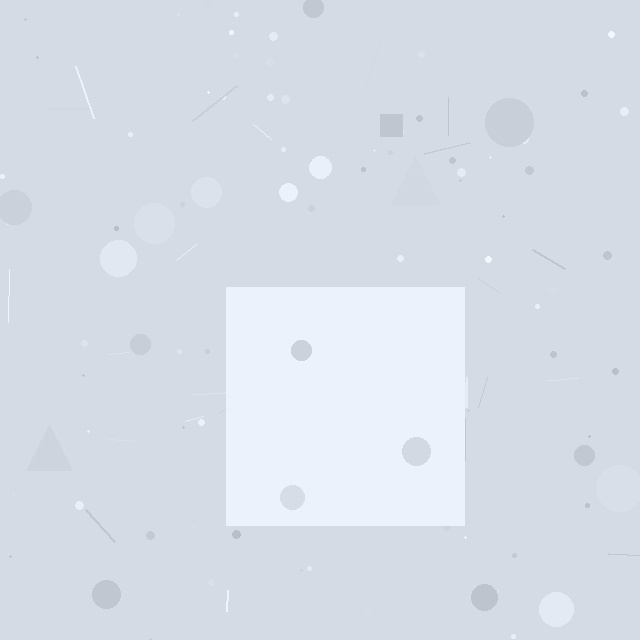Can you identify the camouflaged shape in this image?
The camouflaged shape is a square.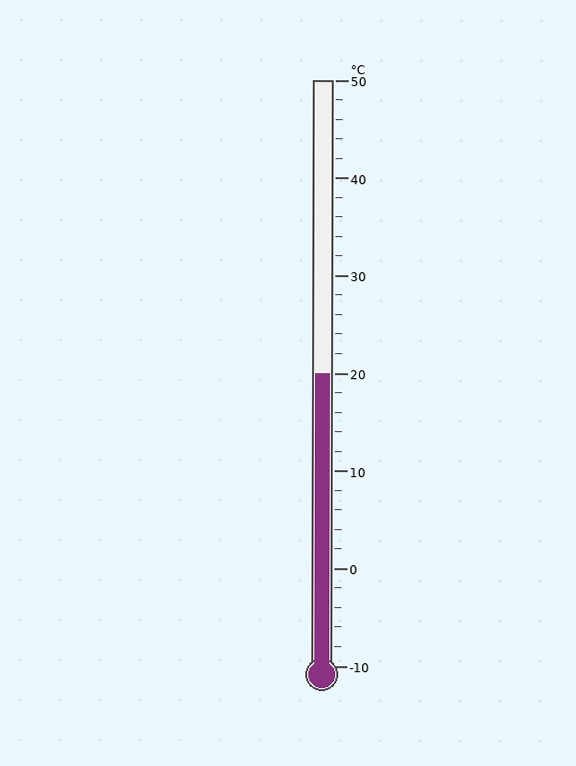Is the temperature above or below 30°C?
The temperature is below 30°C.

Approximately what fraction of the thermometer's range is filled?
The thermometer is filled to approximately 50% of its range.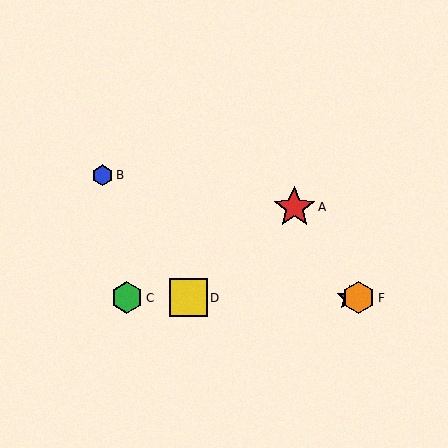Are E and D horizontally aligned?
Yes, both are at y≈298.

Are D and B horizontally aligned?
No, D is at y≈298 and B is at y≈175.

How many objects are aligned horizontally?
4 objects (C, D, E, F) are aligned horizontally.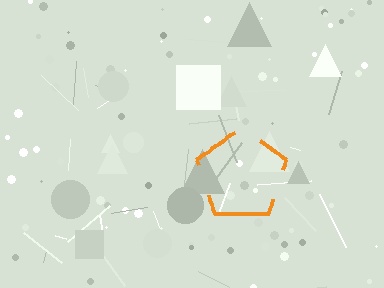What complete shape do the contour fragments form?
The contour fragments form a pentagon.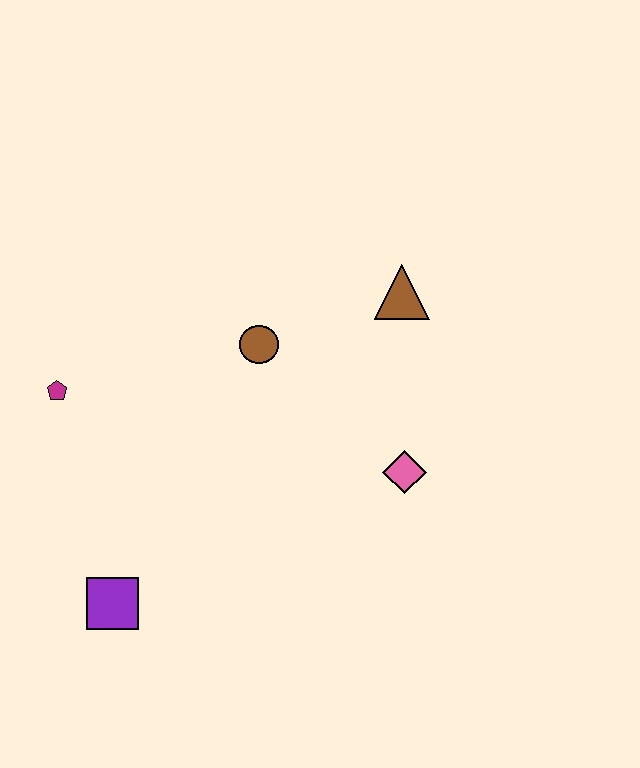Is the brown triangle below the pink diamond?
No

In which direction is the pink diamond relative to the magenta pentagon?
The pink diamond is to the right of the magenta pentagon.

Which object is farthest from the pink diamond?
The magenta pentagon is farthest from the pink diamond.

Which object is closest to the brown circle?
The brown triangle is closest to the brown circle.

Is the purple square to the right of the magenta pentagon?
Yes